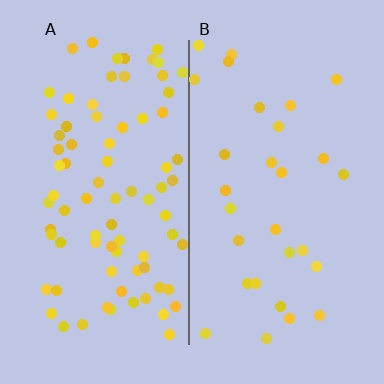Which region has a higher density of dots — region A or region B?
A (the left).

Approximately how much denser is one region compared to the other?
Approximately 2.7× — region A over region B.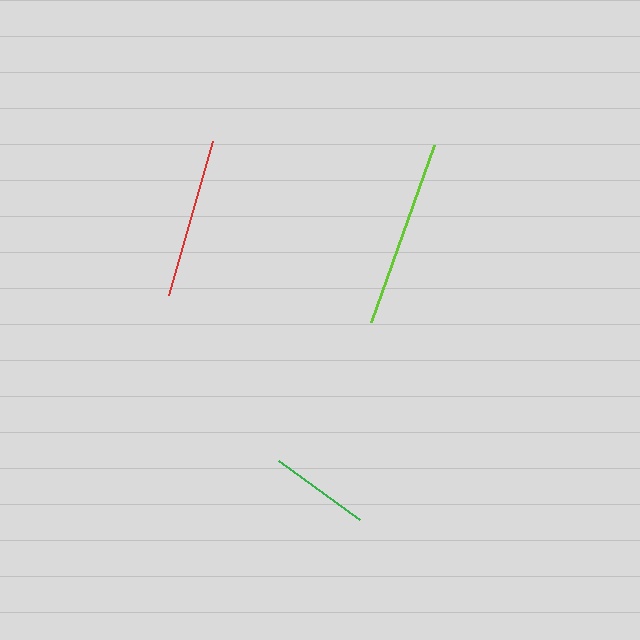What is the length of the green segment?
The green segment is approximately 101 pixels long.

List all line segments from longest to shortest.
From longest to shortest: lime, red, green.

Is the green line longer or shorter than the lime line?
The lime line is longer than the green line.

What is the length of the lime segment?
The lime segment is approximately 188 pixels long.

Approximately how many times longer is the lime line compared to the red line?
The lime line is approximately 1.2 times the length of the red line.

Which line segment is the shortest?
The green line is the shortest at approximately 101 pixels.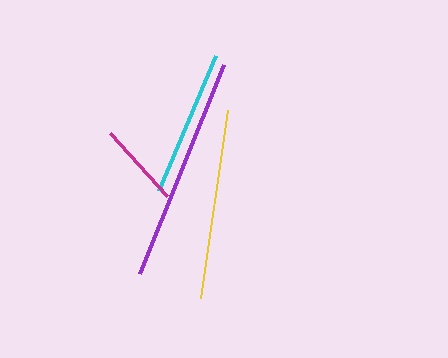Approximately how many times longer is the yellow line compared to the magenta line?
The yellow line is approximately 2.3 times the length of the magenta line.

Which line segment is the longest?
The purple line is the longest at approximately 225 pixels.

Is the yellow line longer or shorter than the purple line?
The purple line is longer than the yellow line.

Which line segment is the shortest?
The magenta line is the shortest at approximately 84 pixels.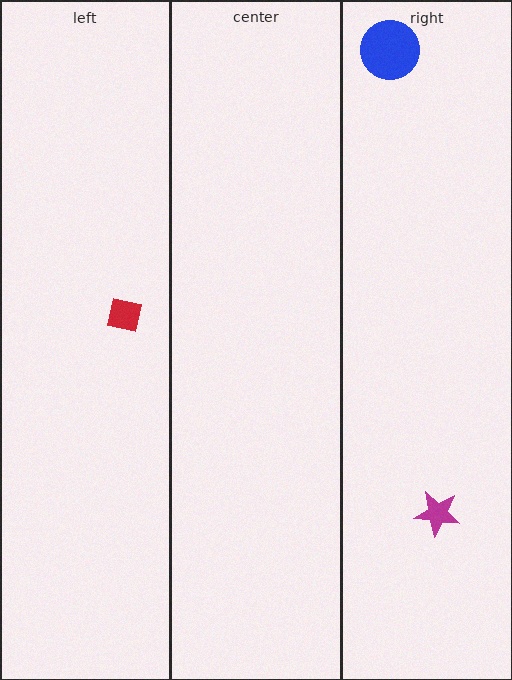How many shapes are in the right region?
2.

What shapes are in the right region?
The magenta star, the blue circle.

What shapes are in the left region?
The red square.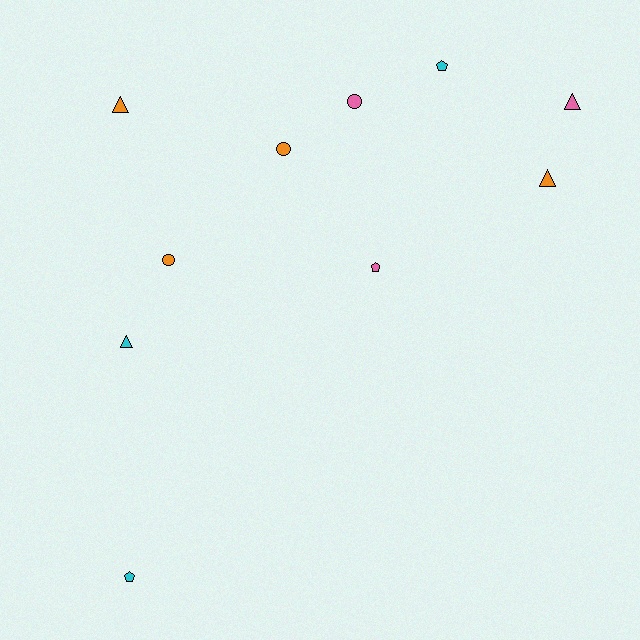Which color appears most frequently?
Orange, with 4 objects.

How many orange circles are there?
There are 2 orange circles.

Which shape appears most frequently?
Triangle, with 4 objects.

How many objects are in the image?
There are 10 objects.